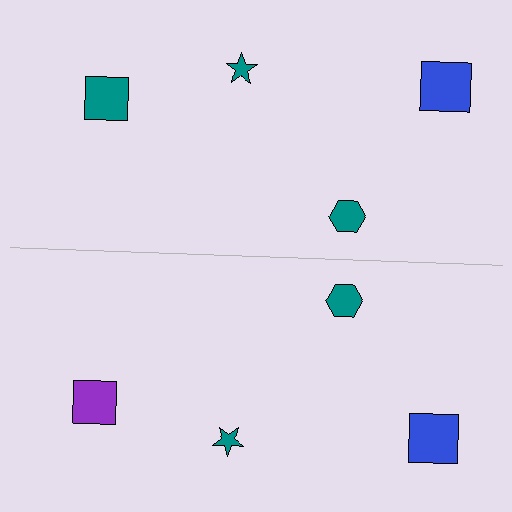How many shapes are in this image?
There are 8 shapes in this image.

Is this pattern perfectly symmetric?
No, the pattern is not perfectly symmetric. The purple square on the bottom side breaks the symmetry — its mirror counterpart is teal.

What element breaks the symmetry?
The purple square on the bottom side breaks the symmetry — its mirror counterpart is teal.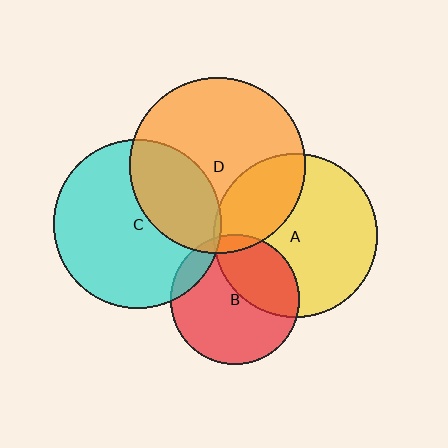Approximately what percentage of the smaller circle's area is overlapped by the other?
Approximately 35%.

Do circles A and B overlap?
Yes.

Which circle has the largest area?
Circle D (orange).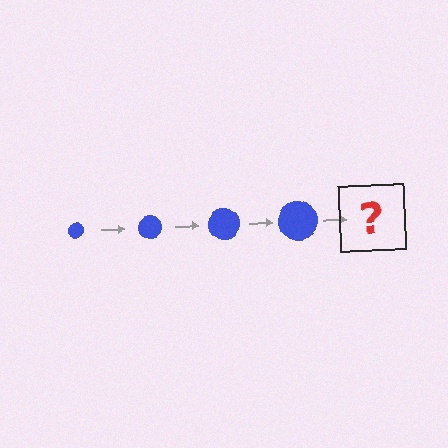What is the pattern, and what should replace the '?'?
The pattern is that the circle gets progressively larger each step. The '?' should be a blue circle, larger than the previous one.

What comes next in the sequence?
The next element should be a blue circle, larger than the previous one.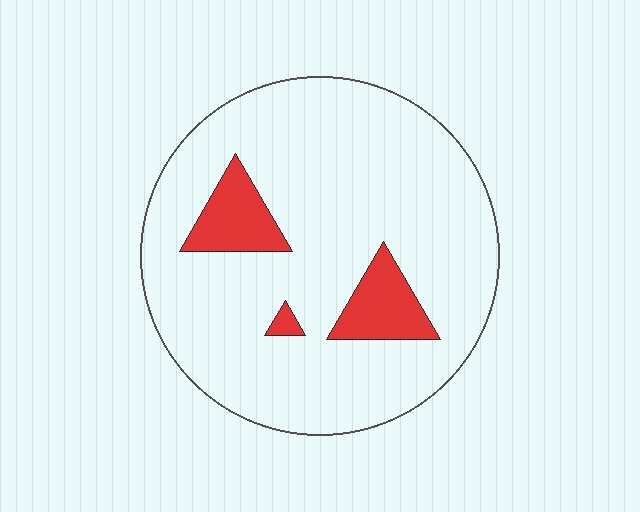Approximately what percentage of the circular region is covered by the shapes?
Approximately 10%.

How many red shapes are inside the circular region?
3.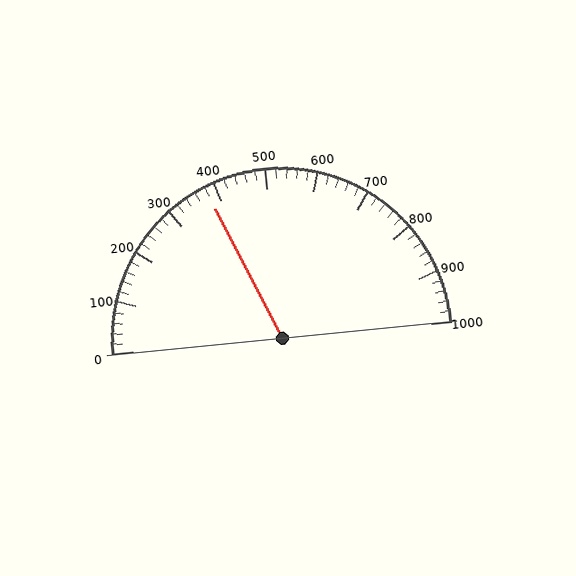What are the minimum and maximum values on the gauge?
The gauge ranges from 0 to 1000.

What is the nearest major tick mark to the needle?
The nearest major tick mark is 400.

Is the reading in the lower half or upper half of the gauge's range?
The reading is in the lower half of the range (0 to 1000).